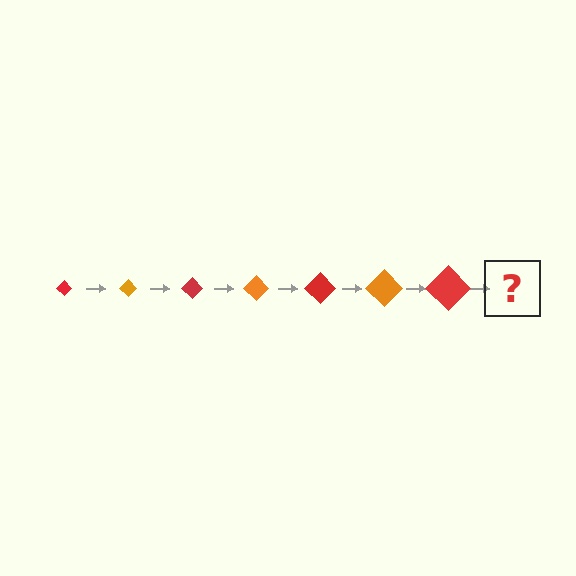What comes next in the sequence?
The next element should be an orange diamond, larger than the previous one.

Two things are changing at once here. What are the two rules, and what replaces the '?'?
The two rules are that the diamond grows larger each step and the color cycles through red and orange. The '?' should be an orange diamond, larger than the previous one.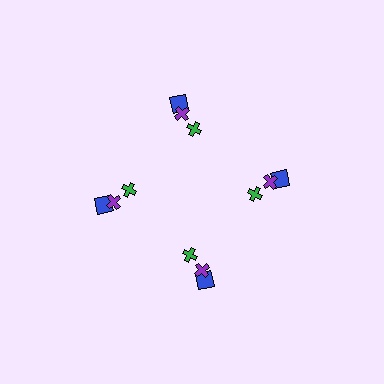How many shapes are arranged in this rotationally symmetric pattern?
There are 12 shapes, arranged in 4 groups of 3.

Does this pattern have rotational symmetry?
Yes, this pattern has 4-fold rotational symmetry. It looks the same after rotating 90 degrees around the center.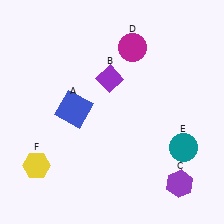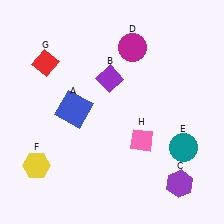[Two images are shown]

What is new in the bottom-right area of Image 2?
A pink diamond (H) was added in the bottom-right area of Image 2.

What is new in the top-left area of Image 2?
A red diamond (G) was added in the top-left area of Image 2.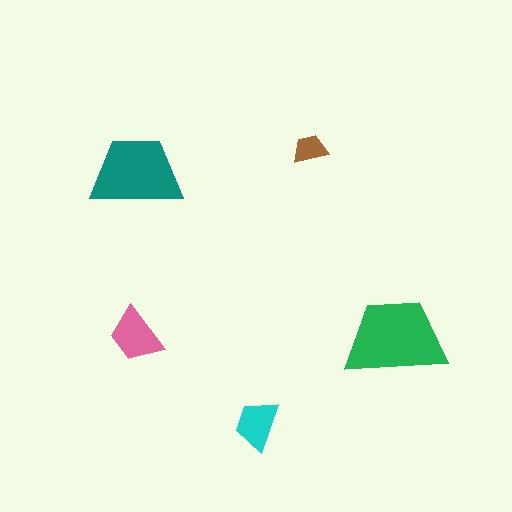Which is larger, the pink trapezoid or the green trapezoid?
The green one.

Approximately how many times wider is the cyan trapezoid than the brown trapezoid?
About 1.5 times wider.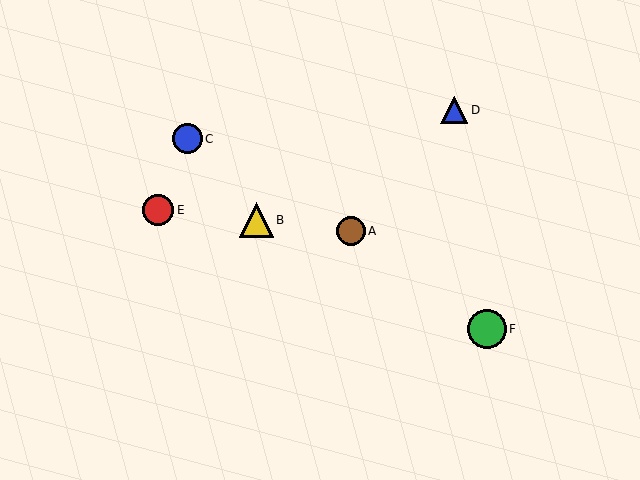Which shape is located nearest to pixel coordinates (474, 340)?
The green circle (labeled F) at (487, 329) is nearest to that location.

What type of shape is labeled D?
Shape D is a blue triangle.